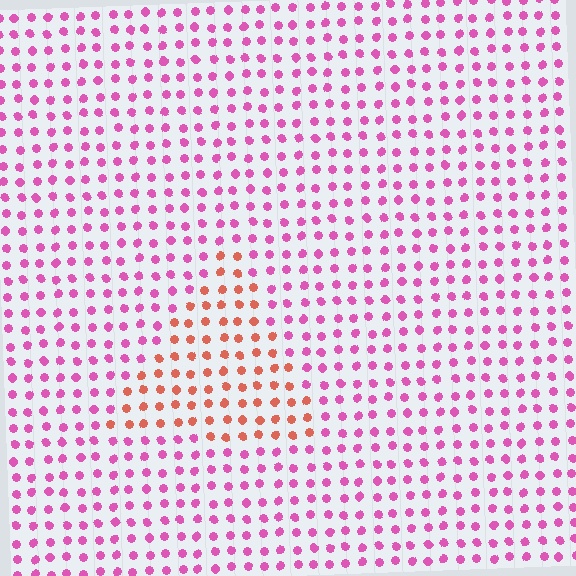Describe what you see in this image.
The image is filled with small pink elements in a uniform arrangement. A triangle-shaped region is visible where the elements are tinted to a slightly different hue, forming a subtle color boundary.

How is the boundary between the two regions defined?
The boundary is defined purely by a slight shift in hue (about 50 degrees). Spacing, size, and orientation are identical on both sides.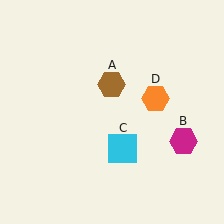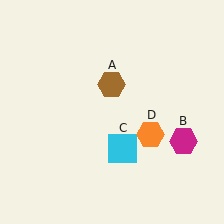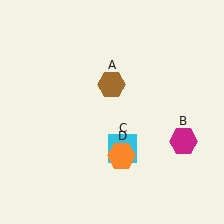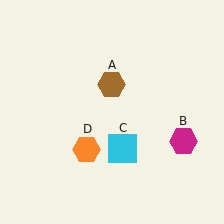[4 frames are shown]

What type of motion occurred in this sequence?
The orange hexagon (object D) rotated clockwise around the center of the scene.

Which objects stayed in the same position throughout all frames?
Brown hexagon (object A) and magenta hexagon (object B) and cyan square (object C) remained stationary.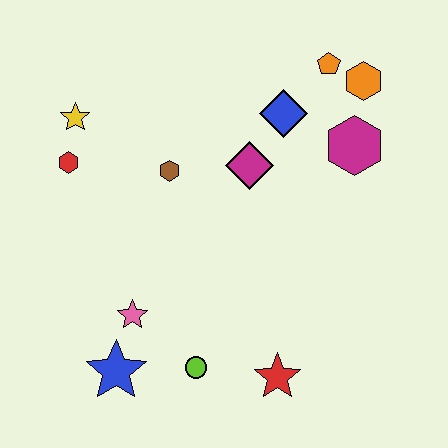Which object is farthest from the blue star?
The orange hexagon is farthest from the blue star.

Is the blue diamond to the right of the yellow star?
Yes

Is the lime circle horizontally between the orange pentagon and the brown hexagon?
Yes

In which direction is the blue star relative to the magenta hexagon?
The blue star is to the left of the magenta hexagon.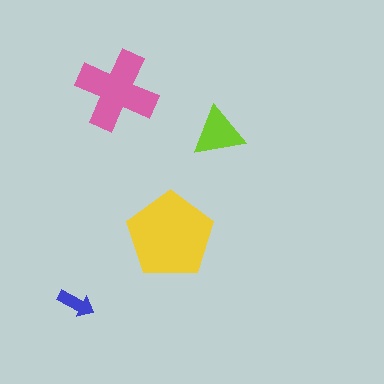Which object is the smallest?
The blue arrow.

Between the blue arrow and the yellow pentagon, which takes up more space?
The yellow pentagon.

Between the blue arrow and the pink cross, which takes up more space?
The pink cross.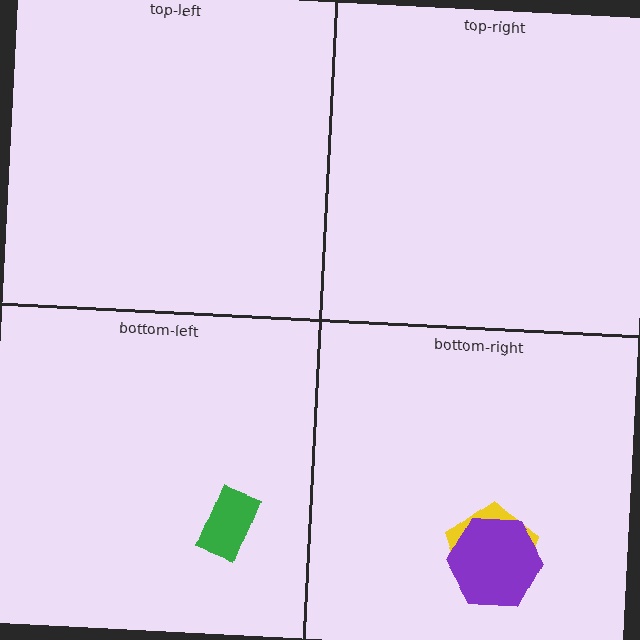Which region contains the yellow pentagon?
The bottom-right region.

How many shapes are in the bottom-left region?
1.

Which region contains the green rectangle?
The bottom-left region.